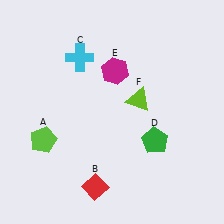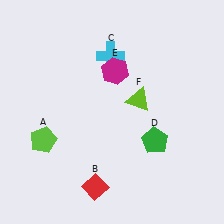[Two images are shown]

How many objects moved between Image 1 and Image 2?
1 object moved between the two images.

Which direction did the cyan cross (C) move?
The cyan cross (C) moved right.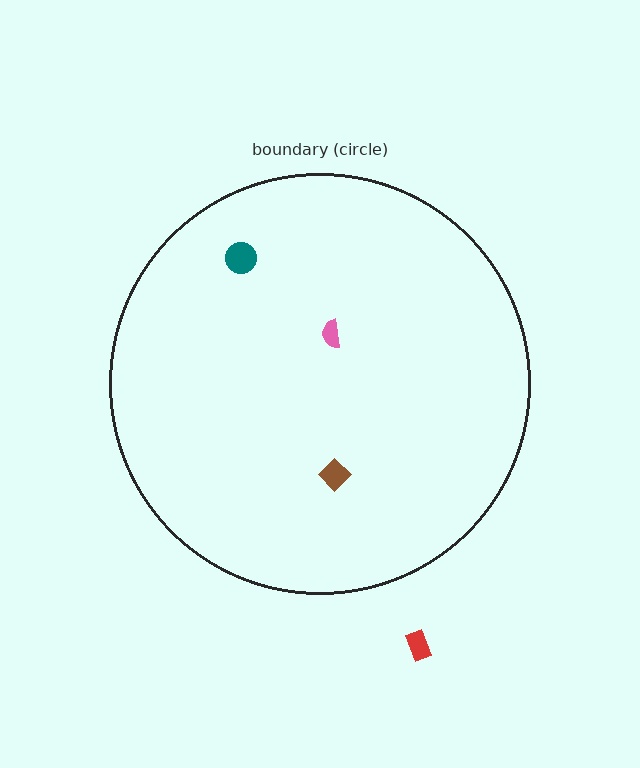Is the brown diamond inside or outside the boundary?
Inside.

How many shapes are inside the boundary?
3 inside, 1 outside.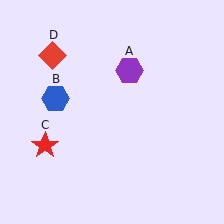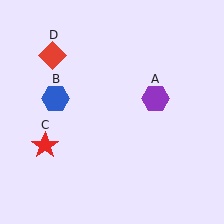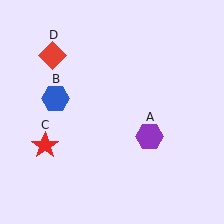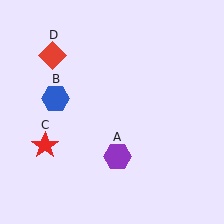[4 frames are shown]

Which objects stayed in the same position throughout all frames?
Blue hexagon (object B) and red star (object C) and red diamond (object D) remained stationary.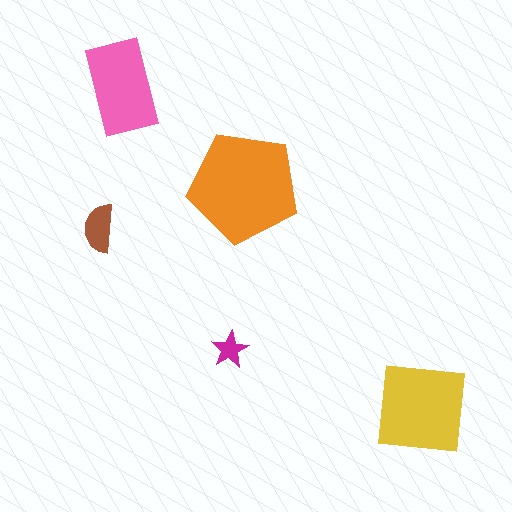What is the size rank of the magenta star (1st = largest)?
5th.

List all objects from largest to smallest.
The orange pentagon, the yellow square, the pink rectangle, the brown semicircle, the magenta star.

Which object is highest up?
The pink rectangle is topmost.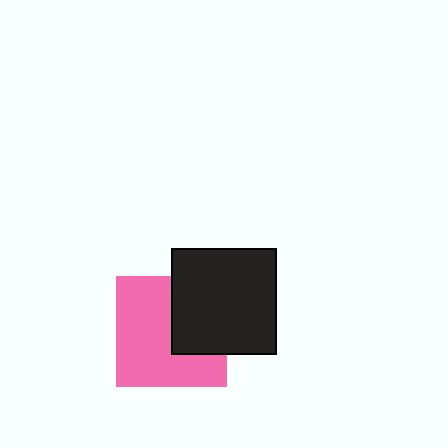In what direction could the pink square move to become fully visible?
The pink square could move left. That would shift it out from behind the black rectangle entirely.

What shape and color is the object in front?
The object in front is a black rectangle.